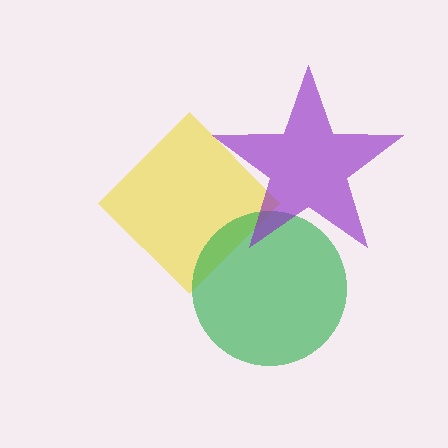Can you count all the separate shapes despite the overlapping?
Yes, there are 3 separate shapes.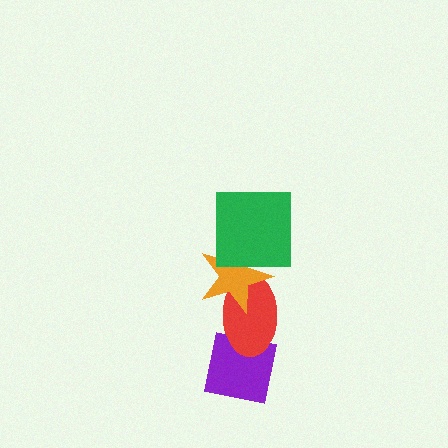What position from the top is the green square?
The green square is 1st from the top.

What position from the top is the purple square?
The purple square is 4th from the top.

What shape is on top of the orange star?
The green square is on top of the orange star.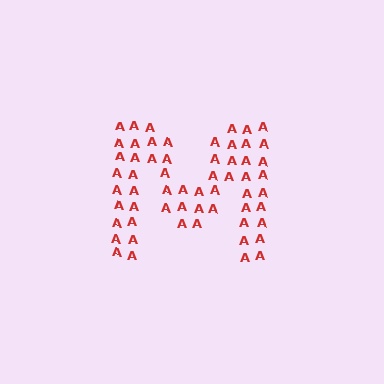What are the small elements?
The small elements are letter A's.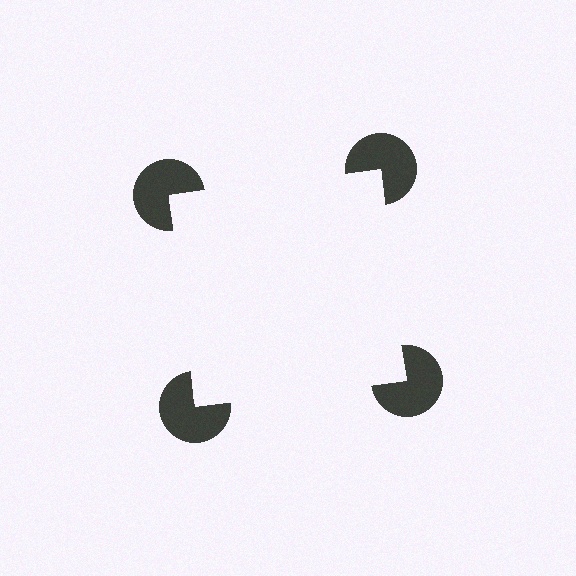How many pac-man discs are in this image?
There are 4 — one at each vertex of the illusory square.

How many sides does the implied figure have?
4 sides.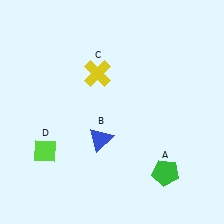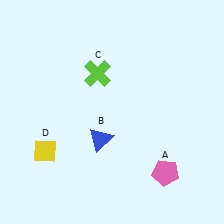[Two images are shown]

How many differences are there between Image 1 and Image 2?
There are 3 differences between the two images.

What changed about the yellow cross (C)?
In Image 1, C is yellow. In Image 2, it changed to lime.